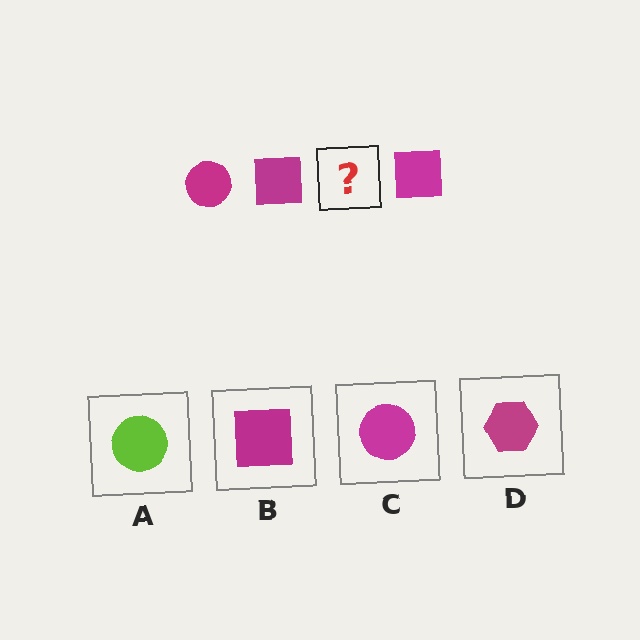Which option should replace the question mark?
Option C.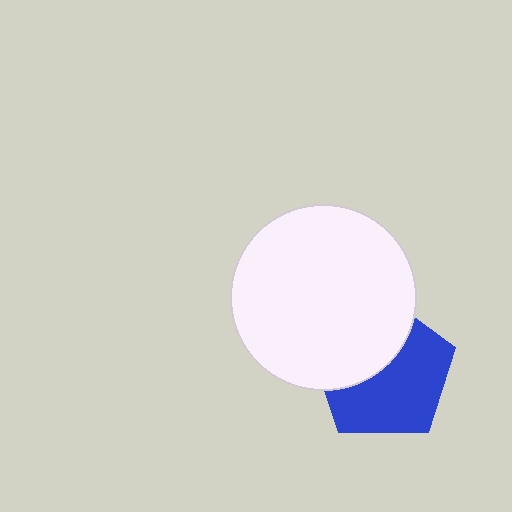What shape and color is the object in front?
The object in front is a white circle.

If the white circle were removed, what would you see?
You would see the complete blue pentagon.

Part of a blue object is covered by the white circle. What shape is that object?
It is a pentagon.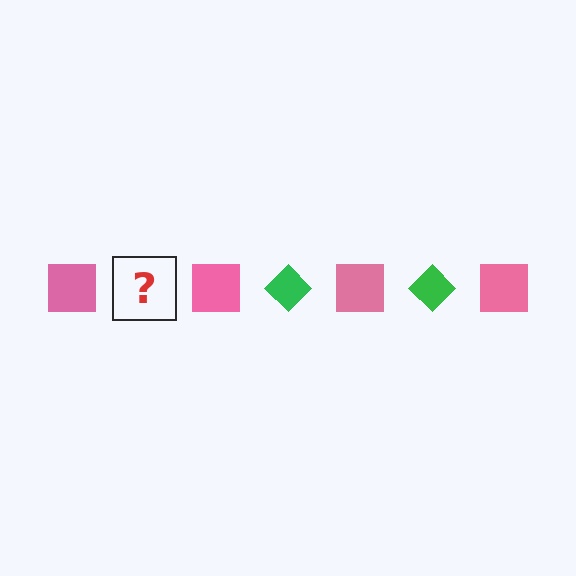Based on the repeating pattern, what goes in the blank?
The blank should be a green diamond.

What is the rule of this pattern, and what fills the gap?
The rule is that the pattern alternates between pink square and green diamond. The gap should be filled with a green diamond.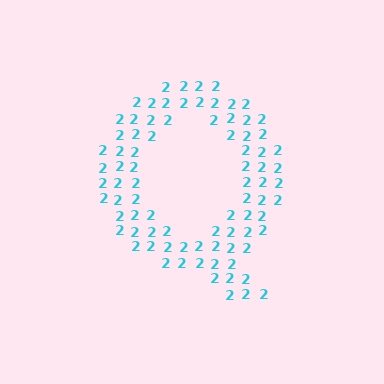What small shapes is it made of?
It is made of small digit 2's.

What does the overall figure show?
The overall figure shows the letter Q.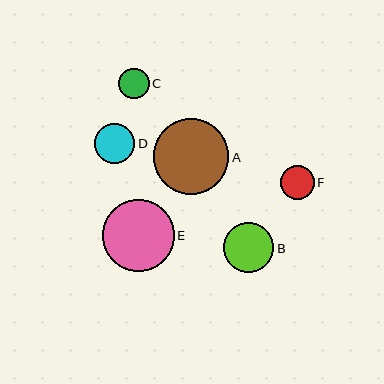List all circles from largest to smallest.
From largest to smallest: A, E, B, D, F, C.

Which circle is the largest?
Circle A is the largest with a size of approximately 75 pixels.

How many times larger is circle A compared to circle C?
Circle A is approximately 2.5 times the size of circle C.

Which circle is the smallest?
Circle C is the smallest with a size of approximately 31 pixels.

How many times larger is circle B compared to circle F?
Circle B is approximately 1.5 times the size of circle F.